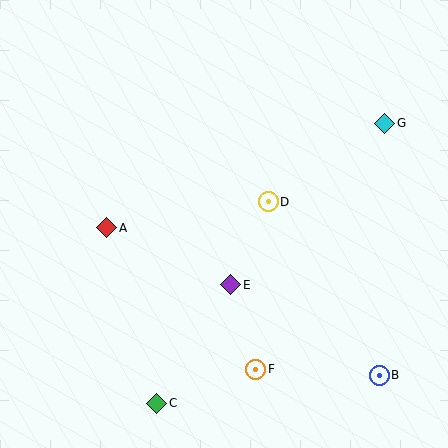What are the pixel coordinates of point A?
Point A is at (107, 228).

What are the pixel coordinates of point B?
Point B is at (379, 375).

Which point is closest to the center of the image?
Point D at (268, 202) is closest to the center.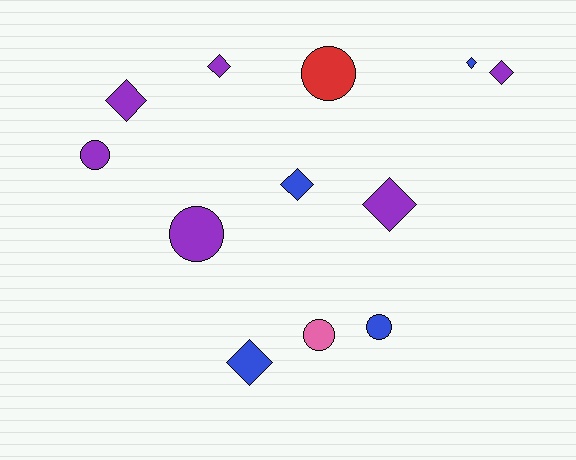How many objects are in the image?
There are 12 objects.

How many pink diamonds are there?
There are no pink diamonds.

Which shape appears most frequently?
Diamond, with 7 objects.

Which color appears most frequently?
Purple, with 6 objects.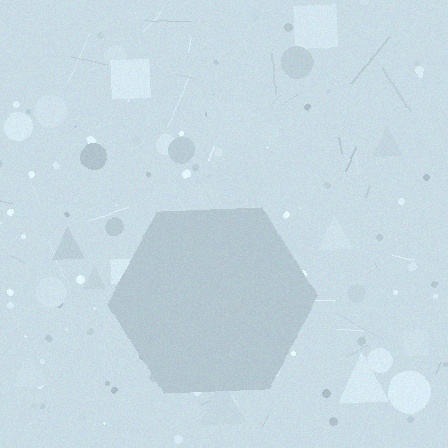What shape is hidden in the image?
A hexagon is hidden in the image.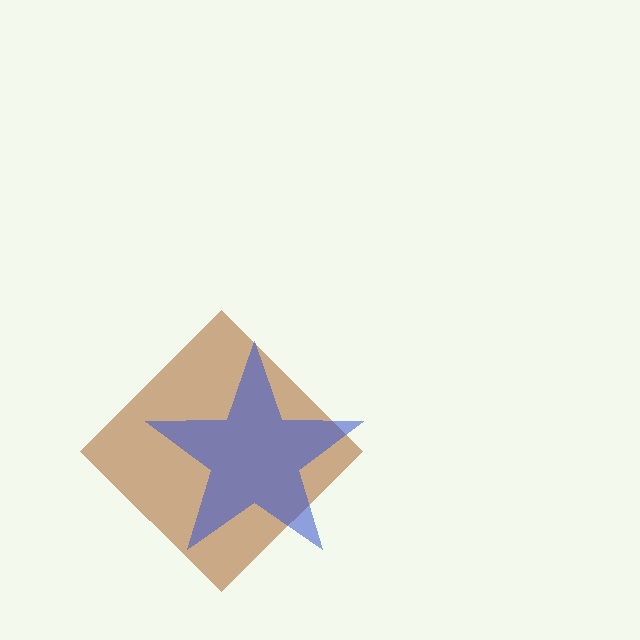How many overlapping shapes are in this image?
There are 2 overlapping shapes in the image.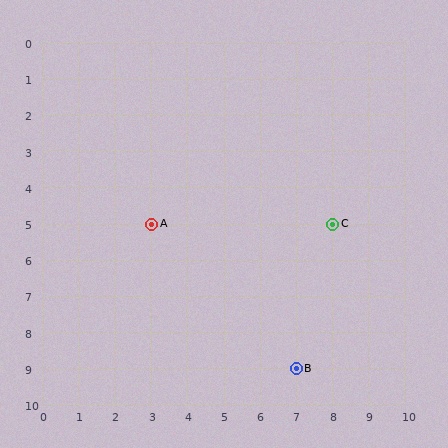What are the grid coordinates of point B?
Point B is at grid coordinates (7, 9).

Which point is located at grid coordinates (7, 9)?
Point B is at (7, 9).